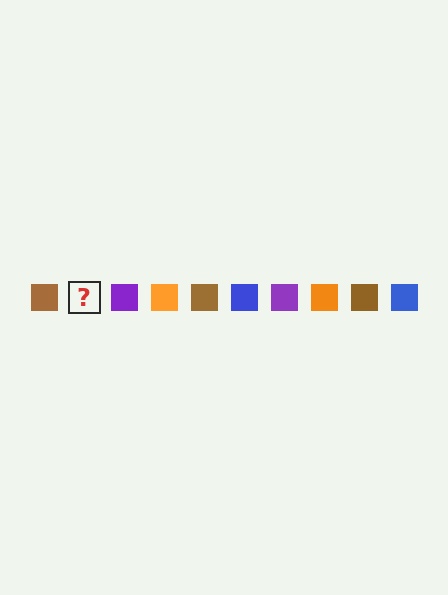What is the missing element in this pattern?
The missing element is a blue square.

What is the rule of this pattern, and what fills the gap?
The rule is that the pattern cycles through brown, blue, purple, orange squares. The gap should be filled with a blue square.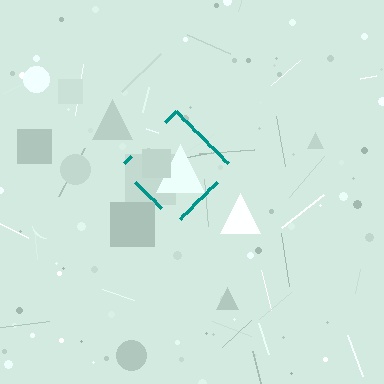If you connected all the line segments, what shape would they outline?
They would outline a diamond.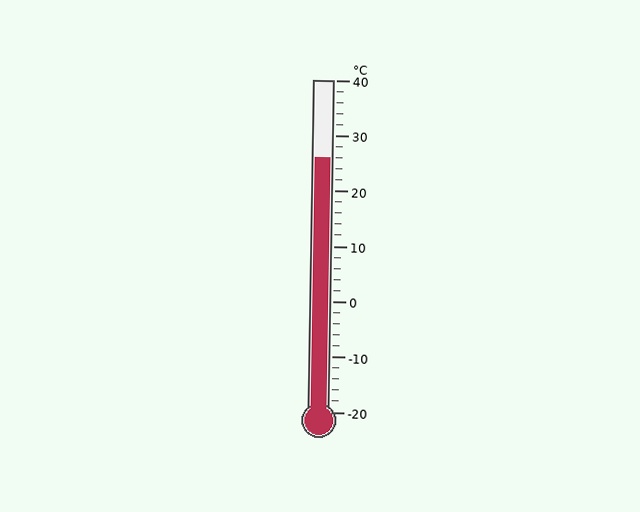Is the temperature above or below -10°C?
The temperature is above -10°C.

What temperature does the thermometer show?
The thermometer shows approximately 26°C.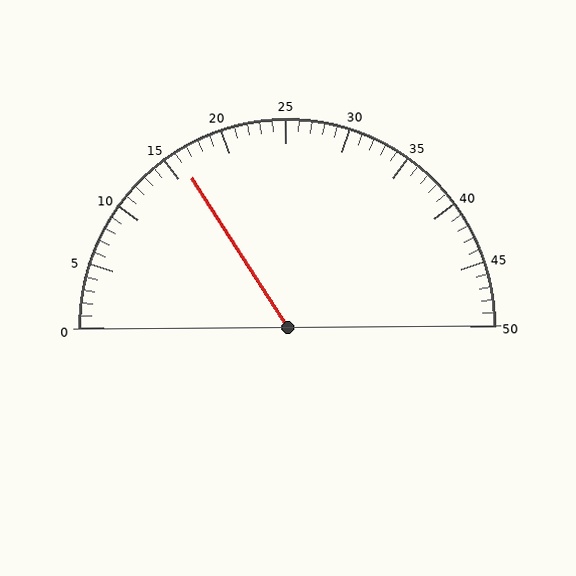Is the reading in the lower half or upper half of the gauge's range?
The reading is in the lower half of the range (0 to 50).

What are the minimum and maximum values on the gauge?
The gauge ranges from 0 to 50.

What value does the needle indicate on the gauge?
The needle indicates approximately 16.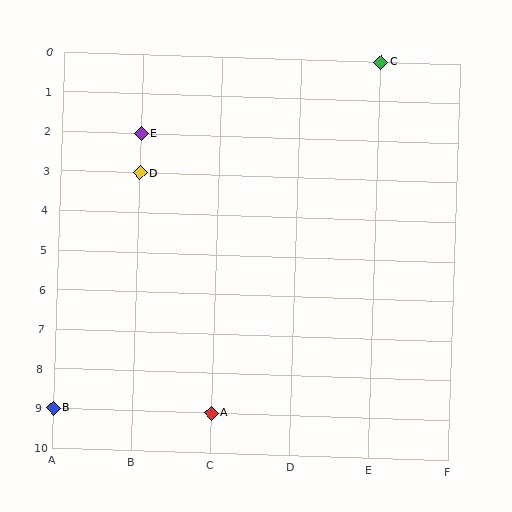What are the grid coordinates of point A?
Point A is at grid coordinates (C, 9).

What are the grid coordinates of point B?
Point B is at grid coordinates (A, 9).